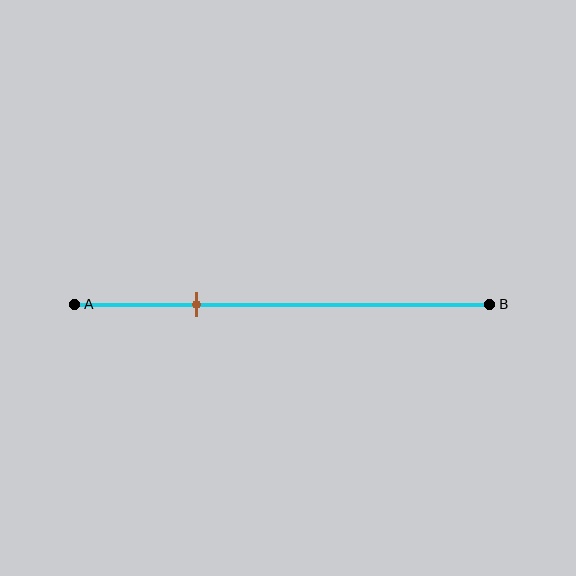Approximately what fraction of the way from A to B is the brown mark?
The brown mark is approximately 30% of the way from A to B.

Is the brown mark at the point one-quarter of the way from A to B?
No, the mark is at about 30% from A, not at the 25% one-quarter point.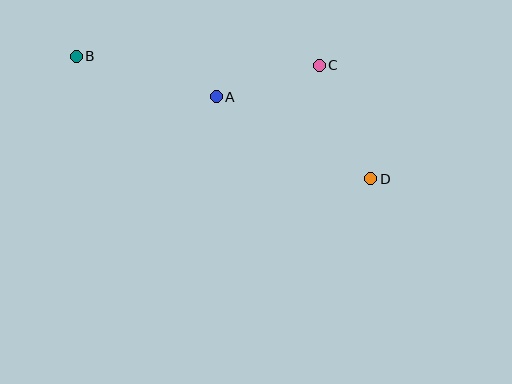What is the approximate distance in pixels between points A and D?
The distance between A and D is approximately 175 pixels.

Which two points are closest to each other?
Points A and C are closest to each other.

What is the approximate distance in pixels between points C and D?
The distance between C and D is approximately 125 pixels.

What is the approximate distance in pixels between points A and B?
The distance between A and B is approximately 146 pixels.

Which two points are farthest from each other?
Points B and D are farthest from each other.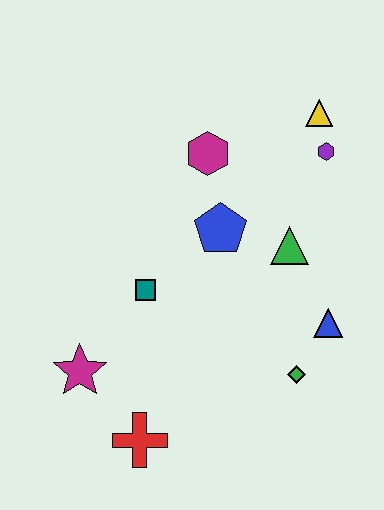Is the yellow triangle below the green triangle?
No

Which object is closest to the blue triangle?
The green diamond is closest to the blue triangle.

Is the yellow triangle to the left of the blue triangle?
Yes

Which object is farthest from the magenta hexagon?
The red cross is farthest from the magenta hexagon.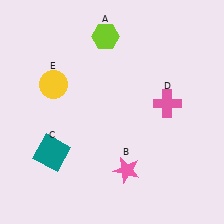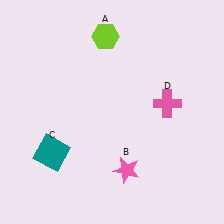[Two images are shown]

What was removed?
The yellow circle (E) was removed in Image 2.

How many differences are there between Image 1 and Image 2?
There is 1 difference between the two images.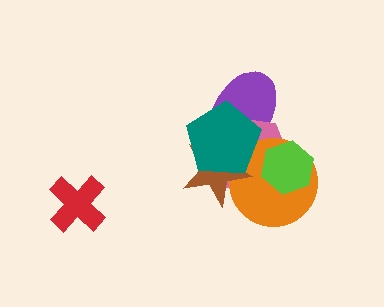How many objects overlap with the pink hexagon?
5 objects overlap with the pink hexagon.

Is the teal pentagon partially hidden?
No, no other shape covers it.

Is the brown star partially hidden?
Yes, it is partially covered by another shape.